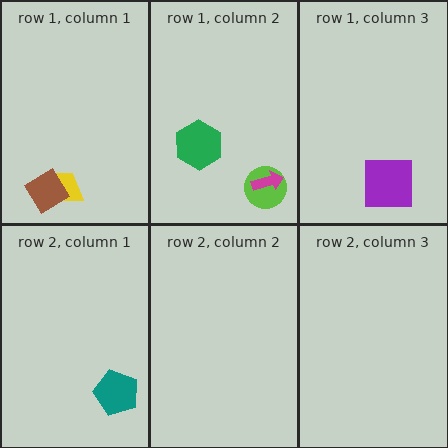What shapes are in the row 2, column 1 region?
The teal pentagon.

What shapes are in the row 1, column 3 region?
The purple square.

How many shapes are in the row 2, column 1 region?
1.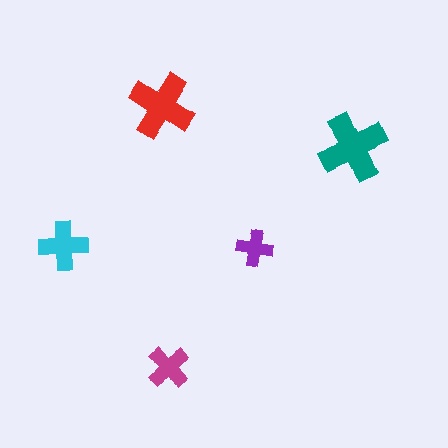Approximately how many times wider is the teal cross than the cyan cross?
About 1.5 times wider.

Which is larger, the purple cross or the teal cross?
The teal one.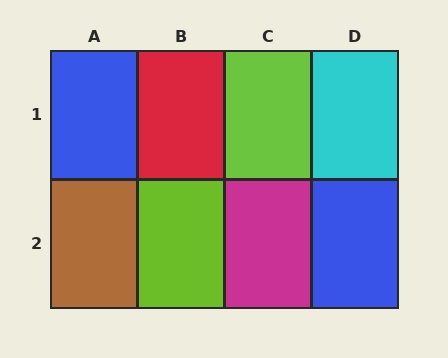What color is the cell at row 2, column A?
Brown.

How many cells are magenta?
1 cell is magenta.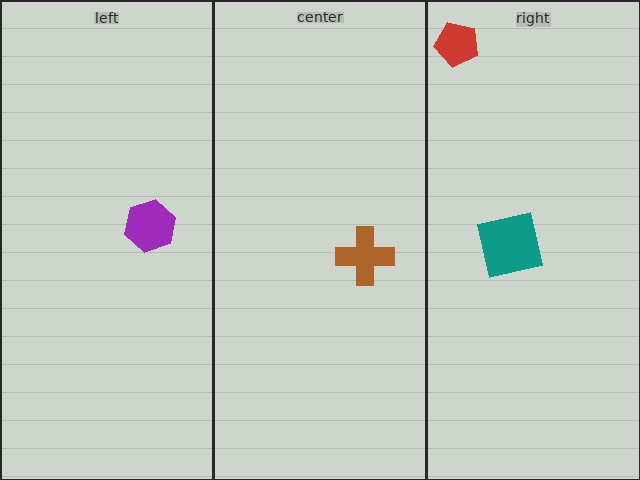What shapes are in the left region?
The purple hexagon.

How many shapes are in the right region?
2.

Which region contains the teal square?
The right region.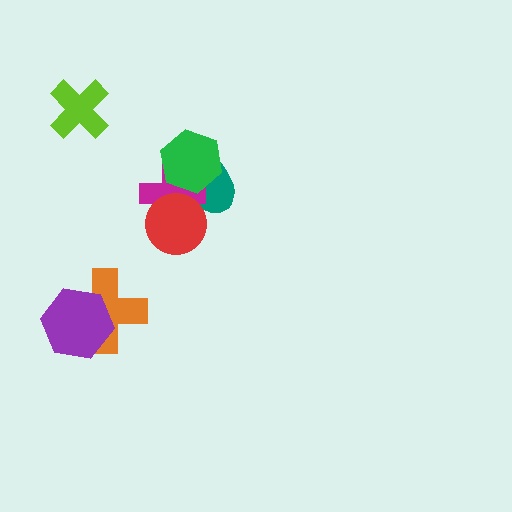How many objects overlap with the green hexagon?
2 objects overlap with the green hexagon.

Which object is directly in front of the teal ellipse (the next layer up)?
The magenta cross is directly in front of the teal ellipse.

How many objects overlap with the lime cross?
0 objects overlap with the lime cross.